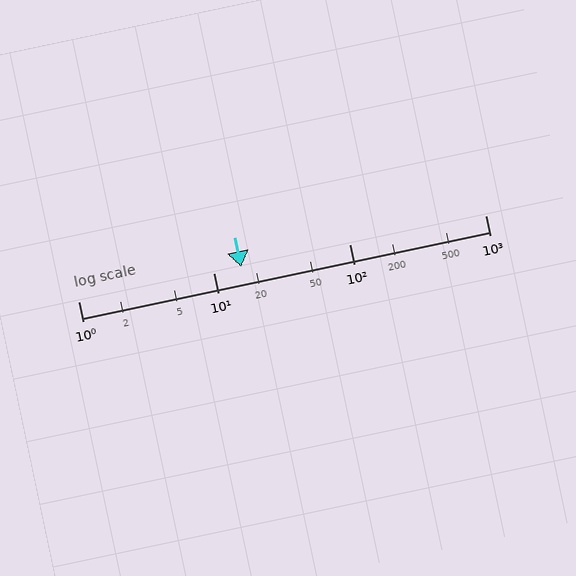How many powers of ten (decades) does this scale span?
The scale spans 3 decades, from 1 to 1000.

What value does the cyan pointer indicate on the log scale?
The pointer indicates approximately 16.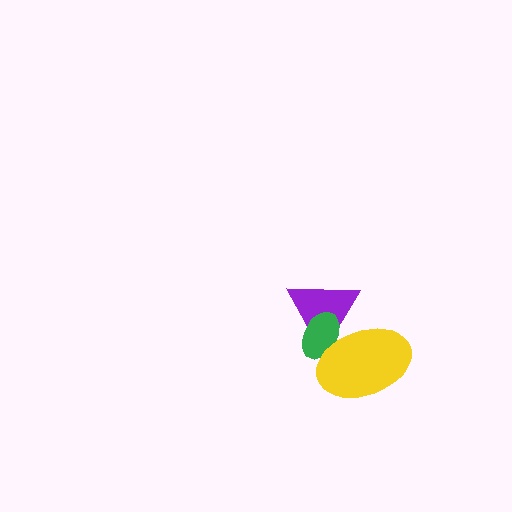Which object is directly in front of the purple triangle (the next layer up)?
The green ellipse is directly in front of the purple triangle.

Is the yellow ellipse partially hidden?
No, no other shape covers it.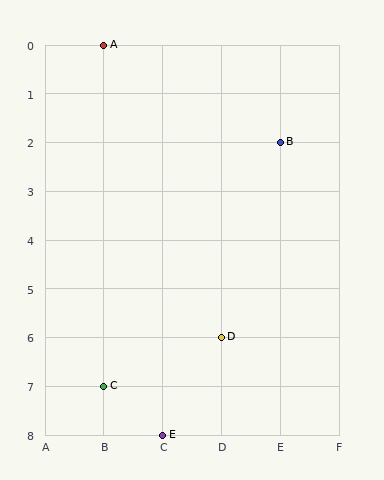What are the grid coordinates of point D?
Point D is at grid coordinates (D, 6).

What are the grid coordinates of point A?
Point A is at grid coordinates (B, 0).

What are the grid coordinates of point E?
Point E is at grid coordinates (C, 8).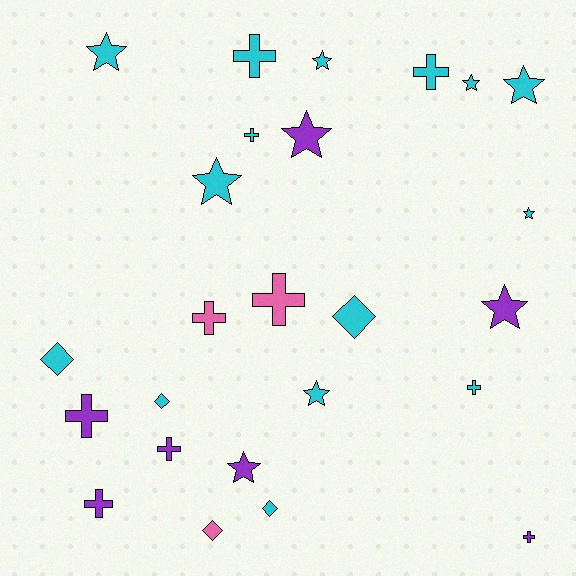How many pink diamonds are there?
There is 1 pink diamond.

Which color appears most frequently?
Cyan, with 15 objects.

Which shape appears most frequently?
Star, with 10 objects.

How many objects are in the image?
There are 25 objects.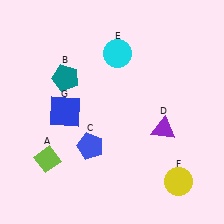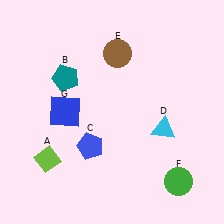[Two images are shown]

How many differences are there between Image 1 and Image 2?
There are 3 differences between the two images.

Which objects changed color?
D changed from purple to cyan. E changed from cyan to brown. F changed from yellow to green.